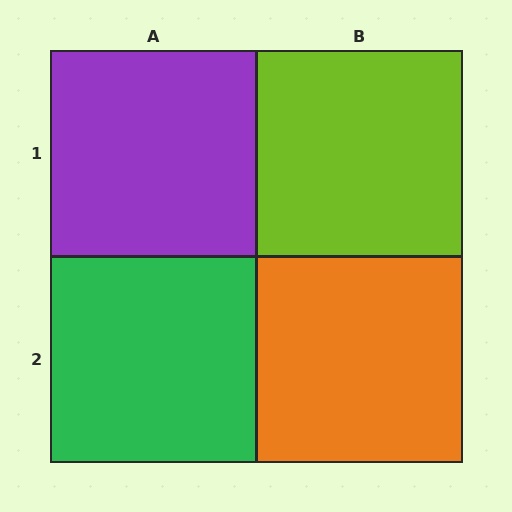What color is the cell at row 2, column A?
Green.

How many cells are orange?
1 cell is orange.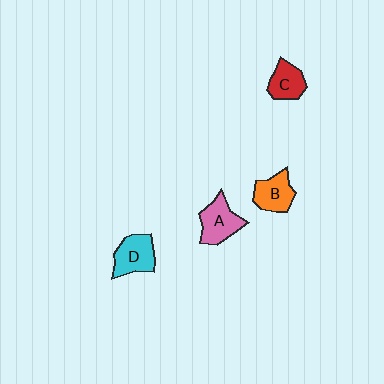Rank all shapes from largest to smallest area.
From largest to smallest: A (pink), D (cyan), B (orange), C (red).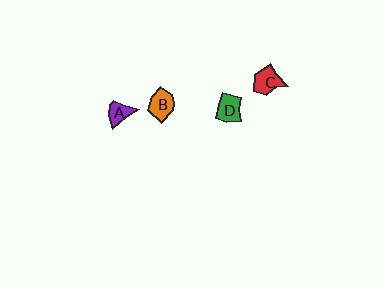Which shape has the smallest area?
Shape A (purple).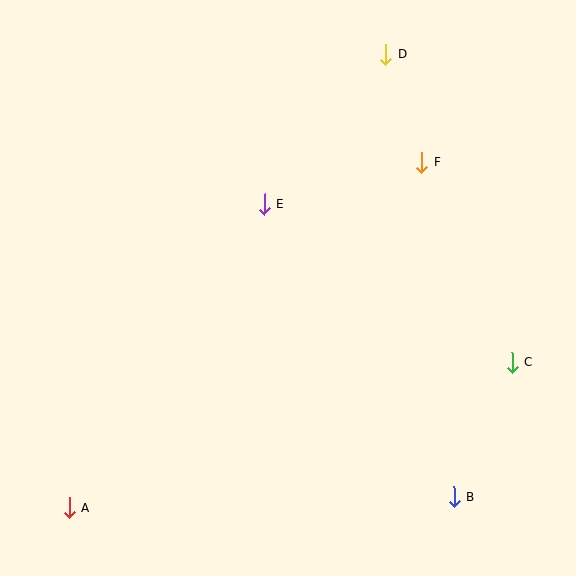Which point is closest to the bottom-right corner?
Point B is closest to the bottom-right corner.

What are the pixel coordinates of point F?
Point F is at (422, 162).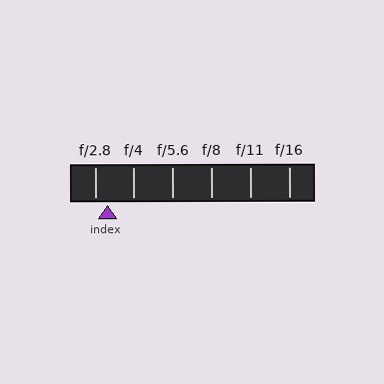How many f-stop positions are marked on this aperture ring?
There are 6 f-stop positions marked.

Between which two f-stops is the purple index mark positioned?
The index mark is between f/2.8 and f/4.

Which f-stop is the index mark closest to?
The index mark is closest to f/2.8.